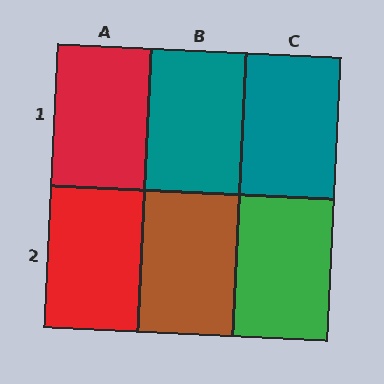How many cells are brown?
1 cell is brown.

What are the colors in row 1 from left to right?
Red, teal, teal.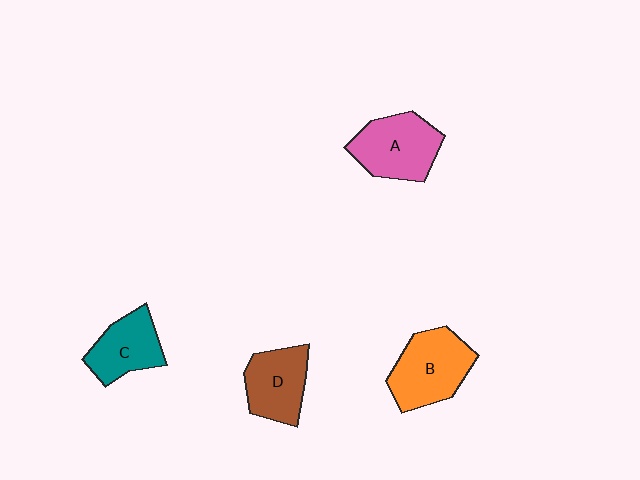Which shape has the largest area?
Shape B (orange).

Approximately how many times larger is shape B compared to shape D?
Approximately 1.2 times.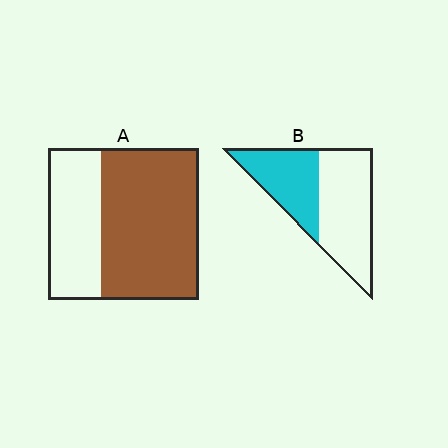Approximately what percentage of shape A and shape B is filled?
A is approximately 65% and B is approximately 40%.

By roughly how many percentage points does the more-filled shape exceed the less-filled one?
By roughly 25 percentage points (A over B).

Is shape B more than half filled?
No.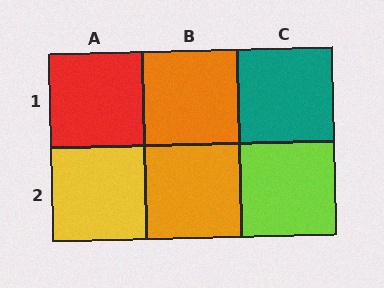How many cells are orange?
2 cells are orange.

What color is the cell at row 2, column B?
Orange.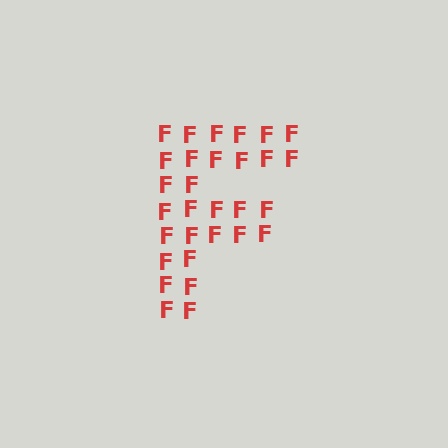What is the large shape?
The large shape is the letter F.